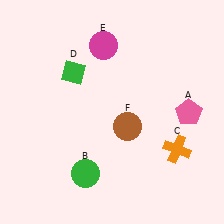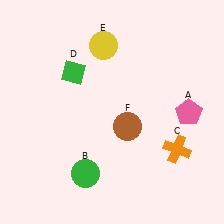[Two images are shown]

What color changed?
The circle (E) changed from magenta in Image 1 to yellow in Image 2.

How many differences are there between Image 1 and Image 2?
There is 1 difference between the two images.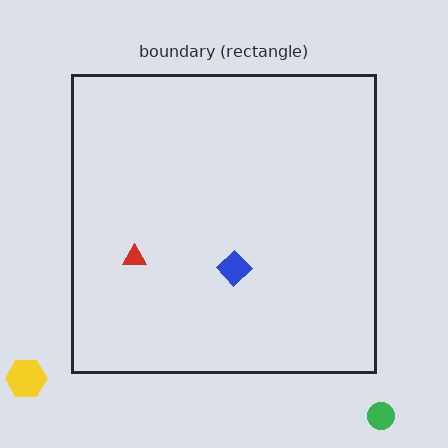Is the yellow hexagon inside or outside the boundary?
Outside.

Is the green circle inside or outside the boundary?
Outside.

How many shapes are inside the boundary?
2 inside, 2 outside.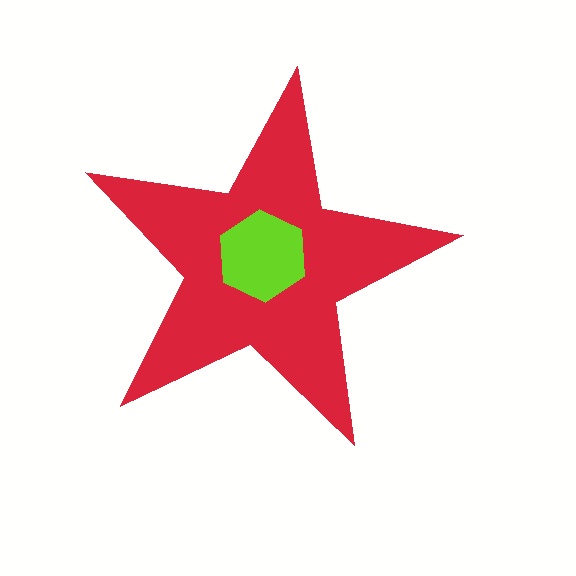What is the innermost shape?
The lime hexagon.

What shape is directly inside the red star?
The lime hexagon.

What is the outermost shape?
The red star.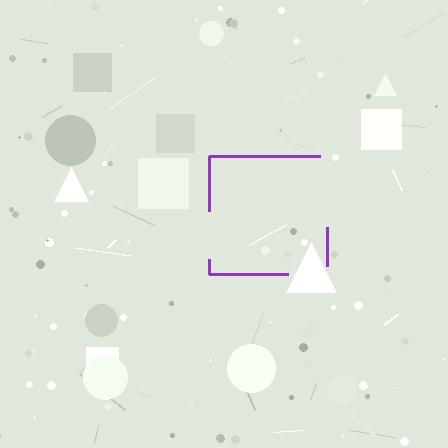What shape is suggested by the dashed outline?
The dashed outline suggests a square.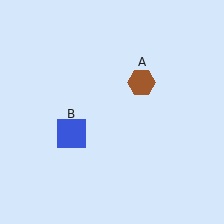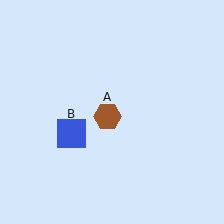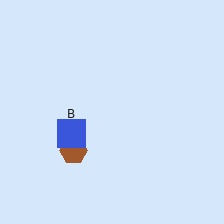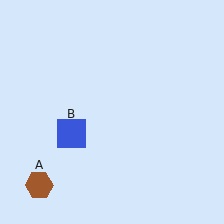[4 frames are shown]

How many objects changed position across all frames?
1 object changed position: brown hexagon (object A).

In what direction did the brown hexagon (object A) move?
The brown hexagon (object A) moved down and to the left.